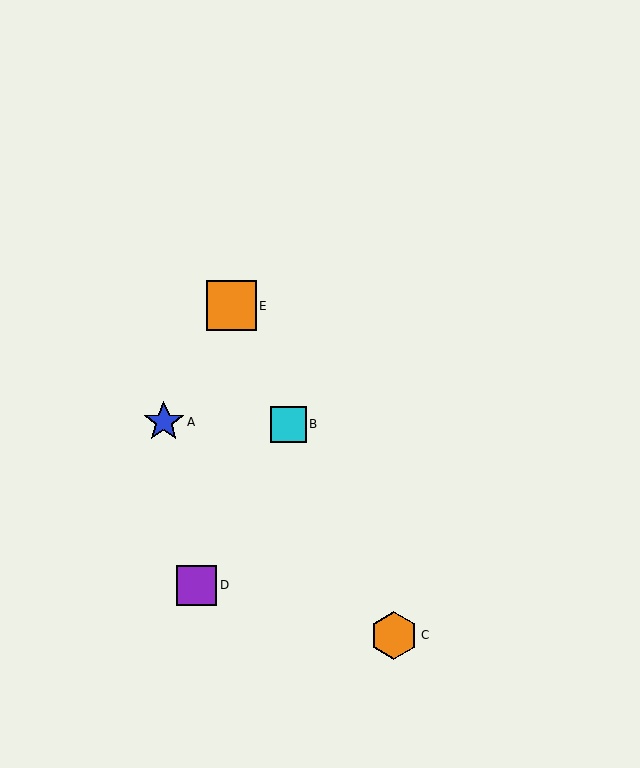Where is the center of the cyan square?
The center of the cyan square is at (288, 424).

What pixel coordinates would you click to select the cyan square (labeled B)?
Click at (288, 424) to select the cyan square B.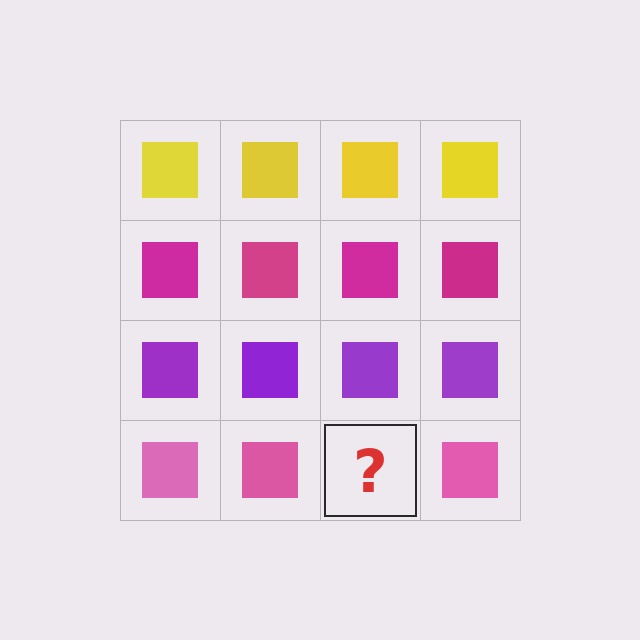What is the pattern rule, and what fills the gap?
The rule is that each row has a consistent color. The gap should be filled with a pink square.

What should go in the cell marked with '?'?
The missing cell should contain a pink square.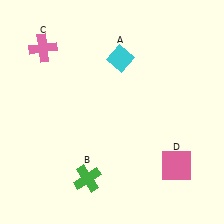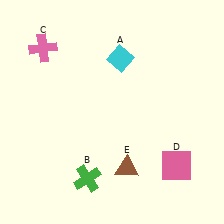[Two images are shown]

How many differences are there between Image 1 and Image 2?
There is 1 difference between the two images.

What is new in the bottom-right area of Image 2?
A brown triangle (E) was added in the bottom-right area of Image 2.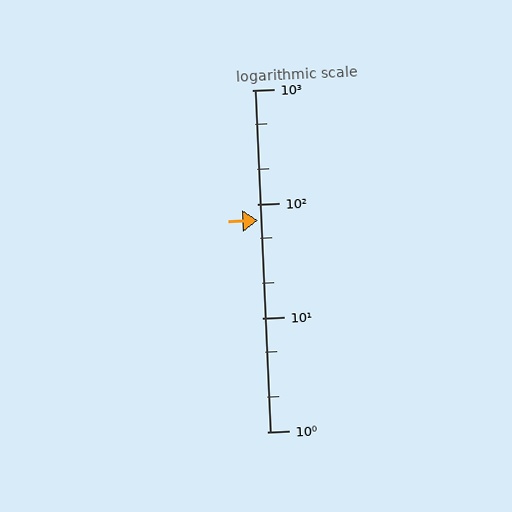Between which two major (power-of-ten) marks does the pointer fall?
The pointer is between 10 and 100.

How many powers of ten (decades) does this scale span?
The scale spans 3 decades, from 1 to 1000.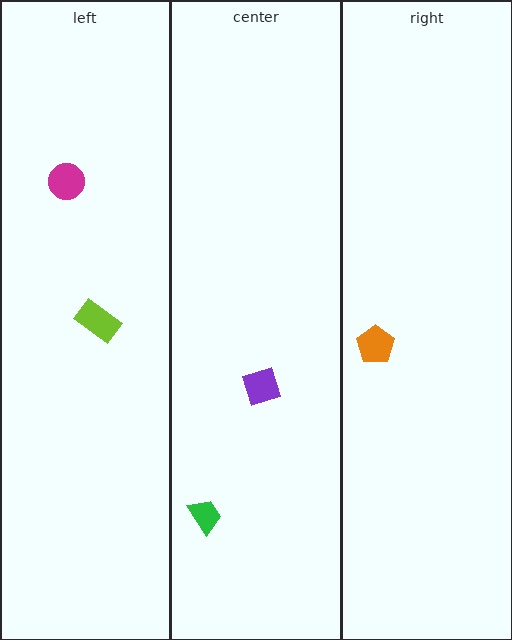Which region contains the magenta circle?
The left region.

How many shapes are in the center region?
2.